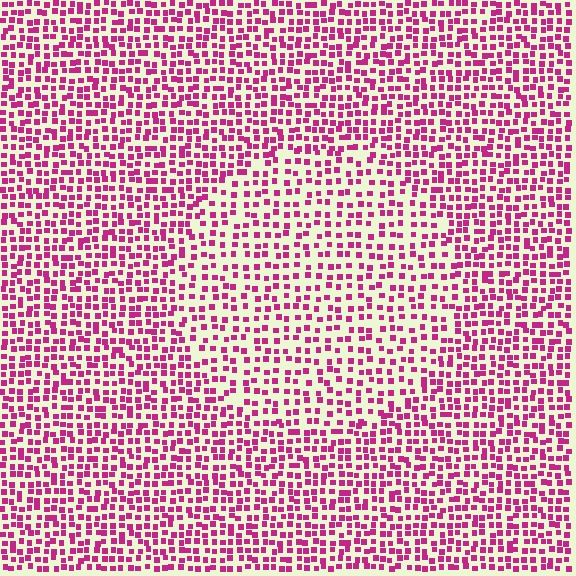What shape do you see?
I see a circle.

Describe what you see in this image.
The image contains small magenta elements arranged at two different densities. A circle-shaped region is visible where the elements are less densely packed than the surrounding area.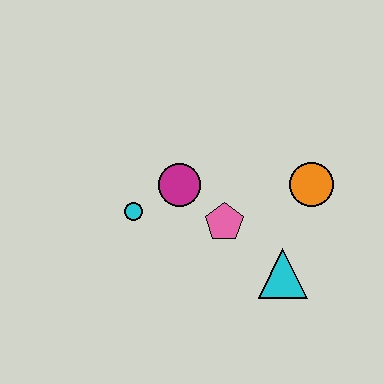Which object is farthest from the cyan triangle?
The cyan circle is farthest from the cyan triangle.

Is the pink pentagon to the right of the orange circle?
No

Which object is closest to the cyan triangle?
The pink pentagon is closest to the cyan triangle.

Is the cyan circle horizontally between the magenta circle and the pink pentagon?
No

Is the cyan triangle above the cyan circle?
No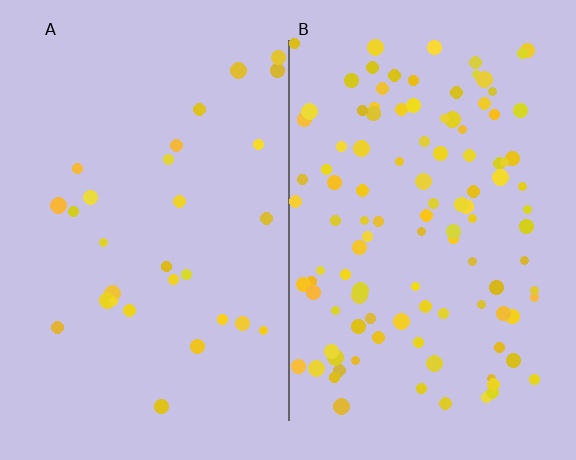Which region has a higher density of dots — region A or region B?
B (the right).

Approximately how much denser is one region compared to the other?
Approximately 3.8× — region B over region A.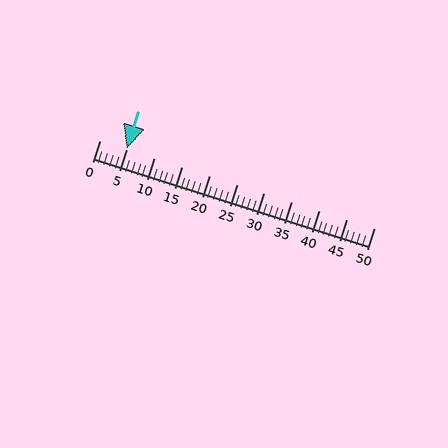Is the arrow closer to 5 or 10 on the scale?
The arrow is closer to 5.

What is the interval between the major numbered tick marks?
The major tick marks are spaced 5 units apart.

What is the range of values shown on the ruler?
The ruler shows values from 0 to 50.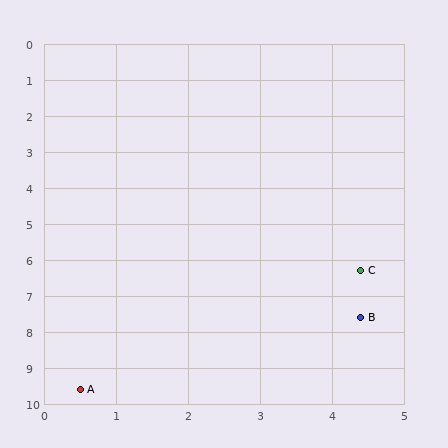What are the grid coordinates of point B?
Point B is at approximately (4.4, 7.6).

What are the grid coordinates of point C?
Point C is at approximately (4.4, 6.3).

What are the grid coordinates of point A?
Point A is at approximately (0.5, 9.6).